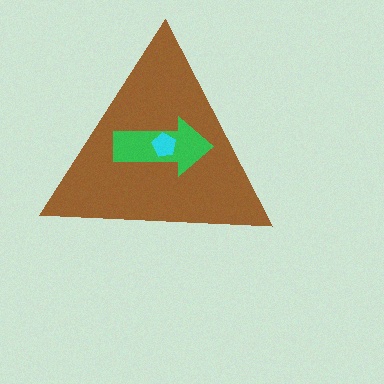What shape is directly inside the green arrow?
The cyan pentagon.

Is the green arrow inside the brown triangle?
Yes.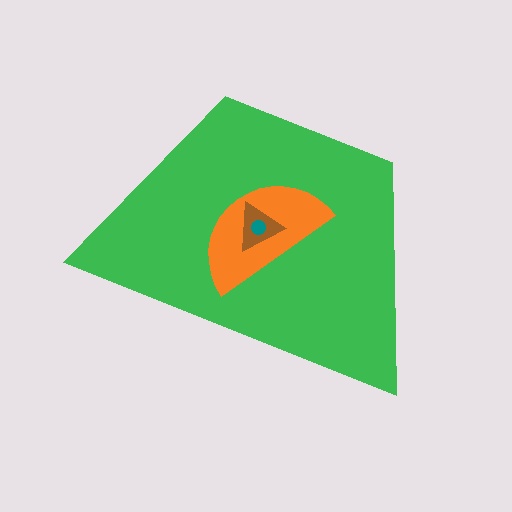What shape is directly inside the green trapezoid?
The orange semicircle.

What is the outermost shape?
The green trapezoid.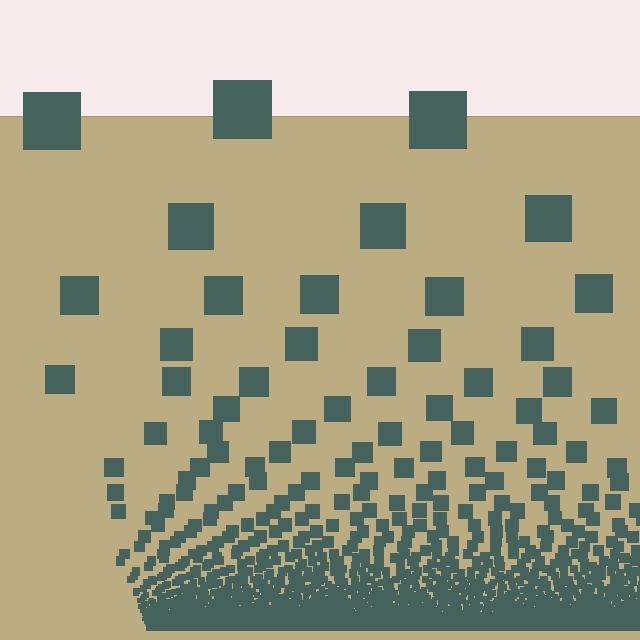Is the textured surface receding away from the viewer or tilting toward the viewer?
The surface appears to tilt toward the viewer. Texture elements get larger and sparser toward the top.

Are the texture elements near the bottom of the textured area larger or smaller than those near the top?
Smaller. The gradient is inverted — elements near the bottom are smaller and denser.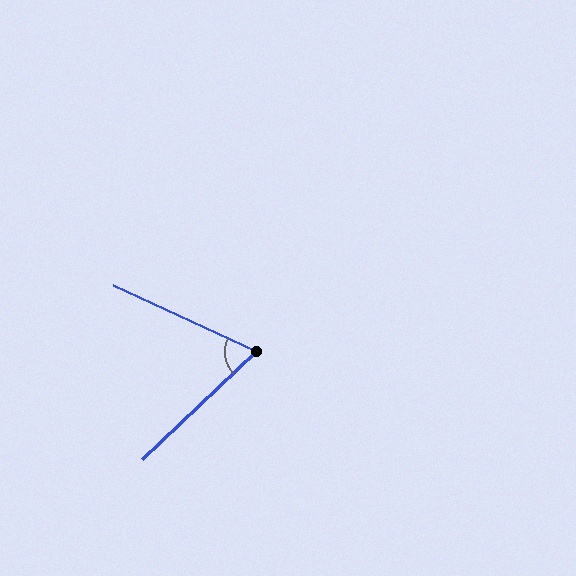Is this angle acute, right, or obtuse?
It is acute.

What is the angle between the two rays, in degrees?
Approximately 68 degrees.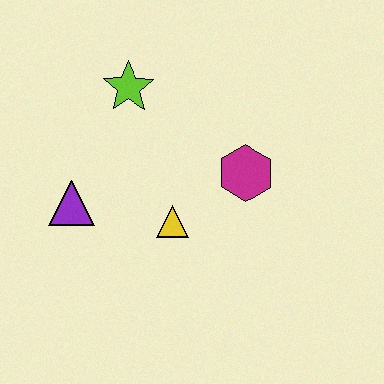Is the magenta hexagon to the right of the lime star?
Yes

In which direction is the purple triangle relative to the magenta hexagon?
The purple triangle is to the left of the magenta hexagon.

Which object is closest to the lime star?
The purple triangle is closest to the lime star.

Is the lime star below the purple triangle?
No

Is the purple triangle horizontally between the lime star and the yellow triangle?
No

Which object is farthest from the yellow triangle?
The lime star is farthest from the yellow triangle.